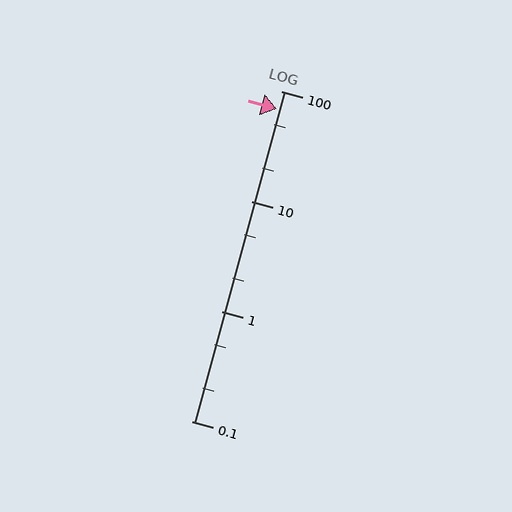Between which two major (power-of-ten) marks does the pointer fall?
The pointer is between 10 and 100.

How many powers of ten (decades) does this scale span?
The scale spans 3 decades, from 0.1 to 100.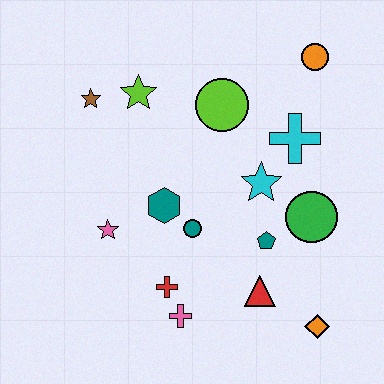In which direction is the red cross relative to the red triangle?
The red cross is to the left of the red triangle.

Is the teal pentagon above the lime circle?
No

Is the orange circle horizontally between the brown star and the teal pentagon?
No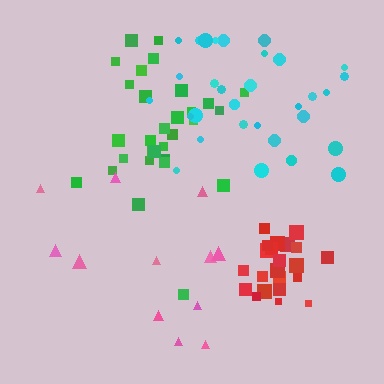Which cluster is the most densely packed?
Red.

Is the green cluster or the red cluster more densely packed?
Red.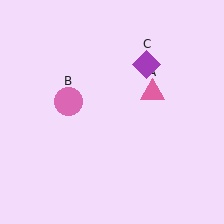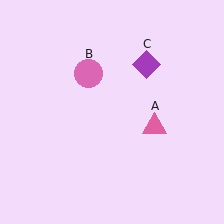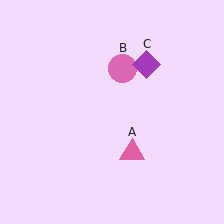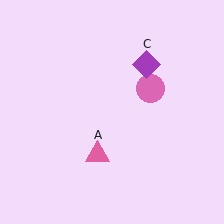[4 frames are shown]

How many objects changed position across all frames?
2 objects changed position: pink triangle (object A), pink circle (object B).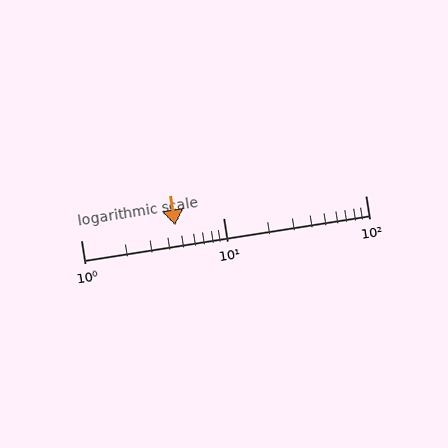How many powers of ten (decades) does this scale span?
The scale spans 2 decades, from 1 to 100.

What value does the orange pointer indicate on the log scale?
The pointer indicates approximately 4.6.